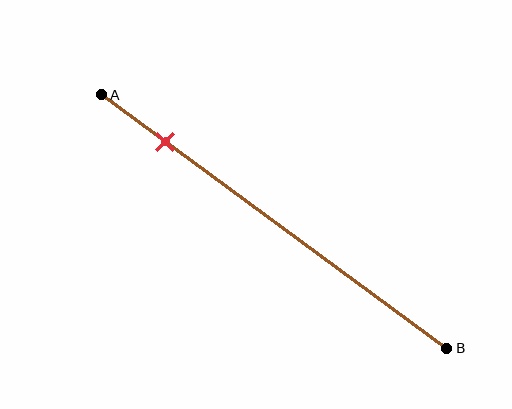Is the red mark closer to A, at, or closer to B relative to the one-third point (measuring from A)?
The red mark is closer to point A than the one-third point of segment AB.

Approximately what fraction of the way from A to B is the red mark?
The red mark is approximately 20% of the way from A to B.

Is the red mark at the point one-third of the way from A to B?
No, the mark is at about 20% from A, not at the 33% one-third point.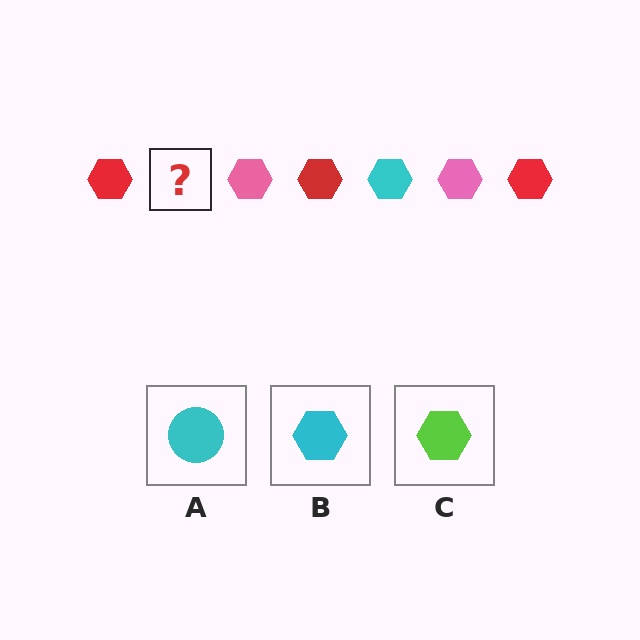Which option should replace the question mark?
Option B.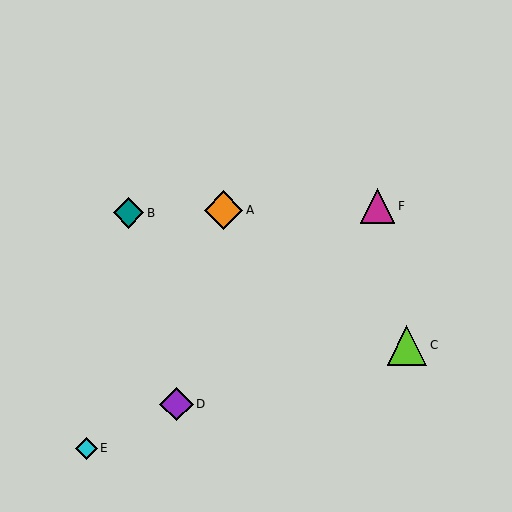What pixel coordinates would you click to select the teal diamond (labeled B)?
Click at (129, 213) to select the teal diamond B.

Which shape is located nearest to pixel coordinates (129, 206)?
The teal diamond (labeled B) at (129, 213) is nearest to that location.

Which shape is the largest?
The lime triangle (labeled C) is the largest.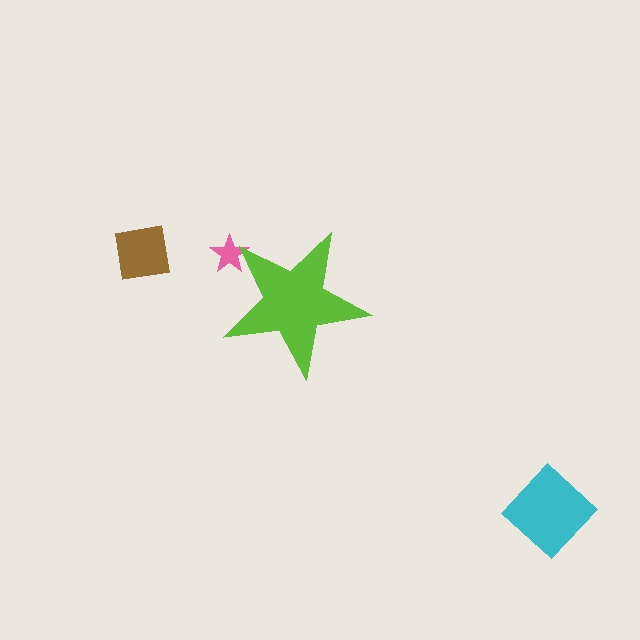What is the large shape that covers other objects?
A lime star.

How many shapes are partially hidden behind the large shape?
1 shape is partially hidden.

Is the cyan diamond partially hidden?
No, the cyan diamond is fully visible.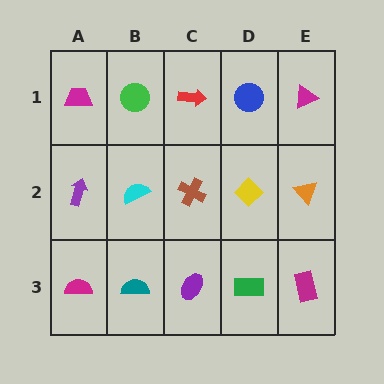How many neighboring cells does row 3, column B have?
3.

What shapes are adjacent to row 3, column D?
A yellow diamond (row 2, column D), a purple ellipse (row 3, column C), a magenta rectangle (row 3, column E).